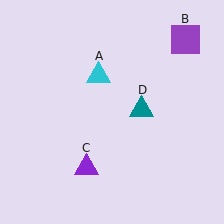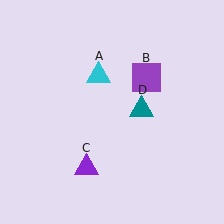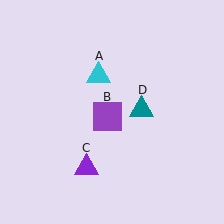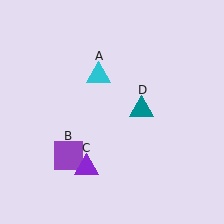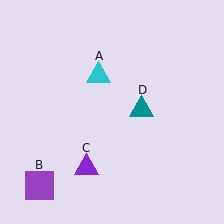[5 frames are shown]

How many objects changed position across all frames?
1 object changed position: purple square (object B).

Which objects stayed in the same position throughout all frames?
Cyan triangle (object A) and purple triangle (object C) and teal triangle (object D) remained stationary.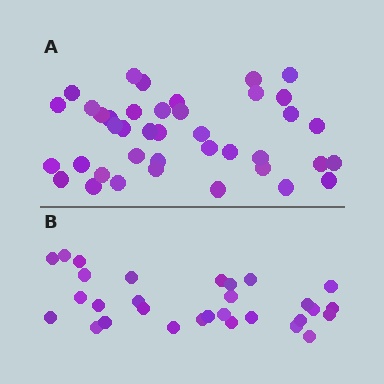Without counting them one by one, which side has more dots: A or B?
Region A (the top region) has more dots.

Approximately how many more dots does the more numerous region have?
Region A has roughly 10 or so more dots than region B.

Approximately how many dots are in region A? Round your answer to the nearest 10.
About 40 dots.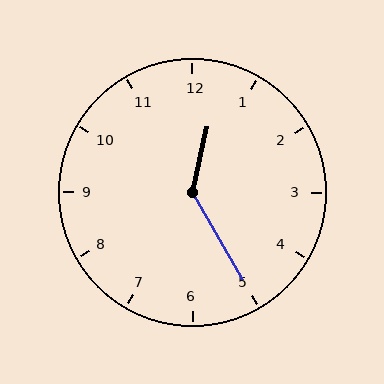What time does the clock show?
12:25.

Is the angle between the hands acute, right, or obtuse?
It is obtuse.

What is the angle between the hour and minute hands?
Approximately 138 degrees.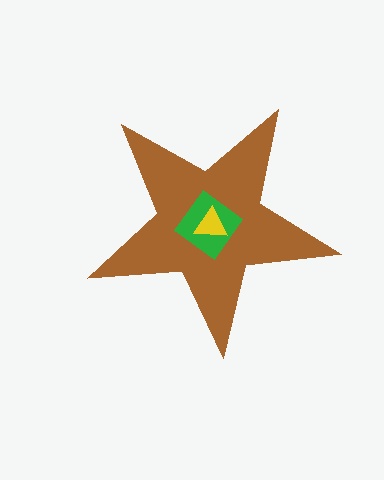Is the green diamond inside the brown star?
Yes.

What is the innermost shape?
The yellow triangle.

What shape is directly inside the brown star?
The green diamond.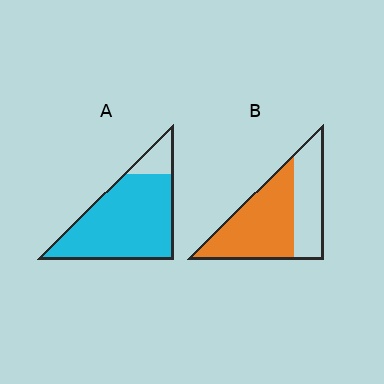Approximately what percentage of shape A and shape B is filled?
A is approximately 85% and B is approximately 60%.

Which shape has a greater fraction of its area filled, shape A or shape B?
Shape A.